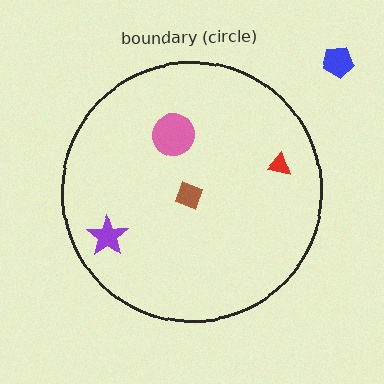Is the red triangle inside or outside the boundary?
Inside.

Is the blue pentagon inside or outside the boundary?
Outside.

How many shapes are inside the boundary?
4 inside, 1 outside.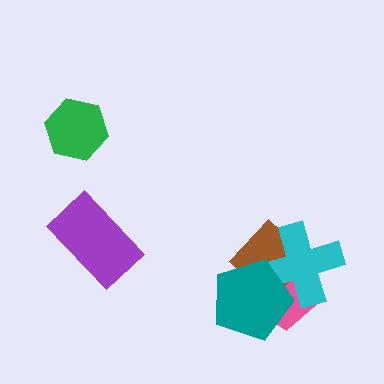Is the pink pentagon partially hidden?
Yes, it is partially covered by another shape.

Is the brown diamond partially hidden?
Yes, it is partially covered by another shape.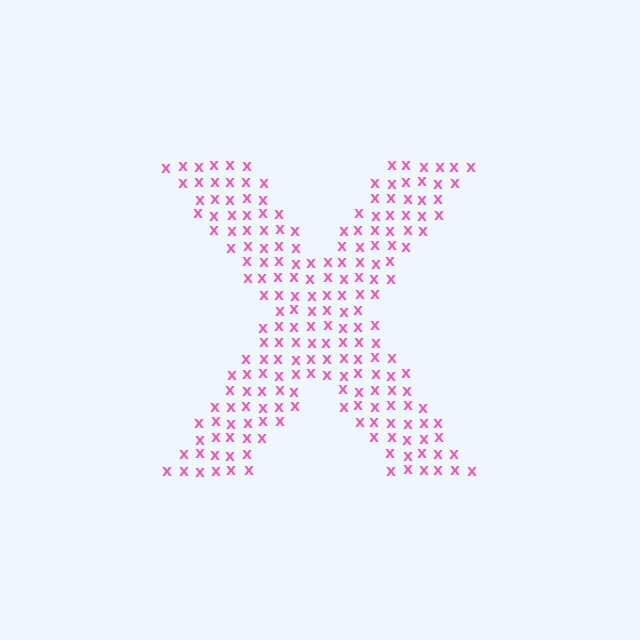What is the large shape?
The large shape is the letter X.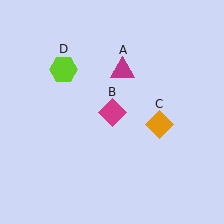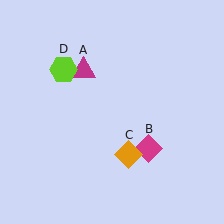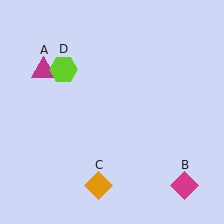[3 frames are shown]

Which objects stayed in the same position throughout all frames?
Lime hexagon (object D) remained stationary.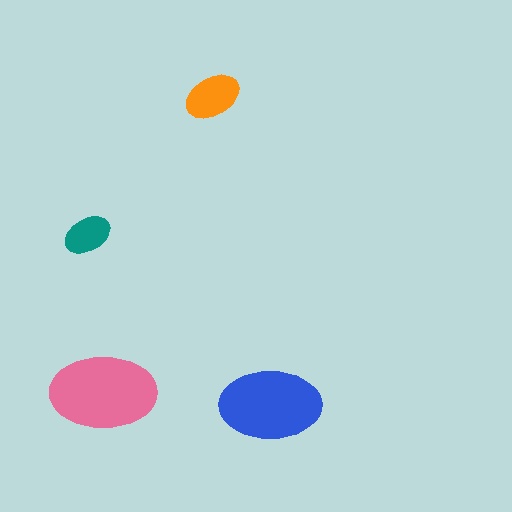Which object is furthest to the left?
The teal ellipse is leftmost.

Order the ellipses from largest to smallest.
the pink one, the blue one, the orange one, the teal one.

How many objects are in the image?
There are 4 objects in the image.